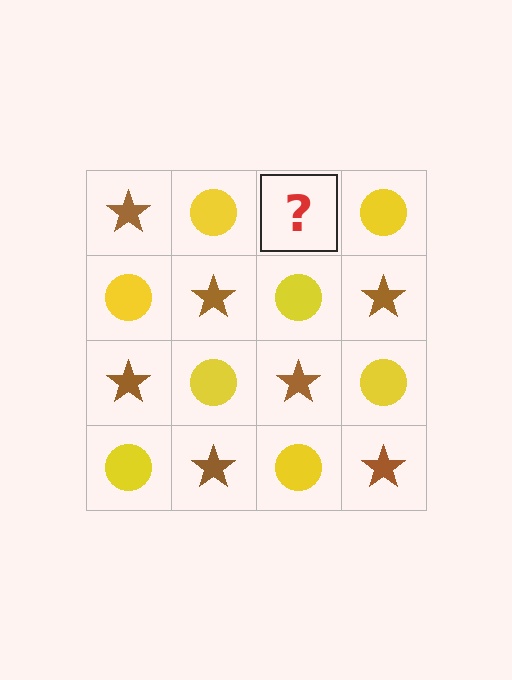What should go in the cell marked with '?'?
The missing cell should contain a brown star.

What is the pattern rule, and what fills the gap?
The rule is that it alternates brown star and yellow circle in a checkerboard pattern. The gap should be filled with a brown star.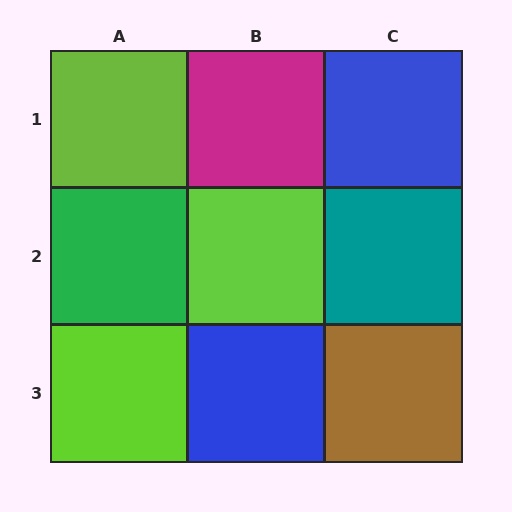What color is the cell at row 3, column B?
Blue.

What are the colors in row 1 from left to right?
Lime, magenta, blue.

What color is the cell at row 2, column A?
Green.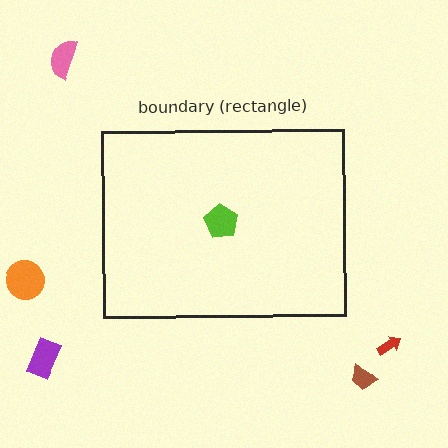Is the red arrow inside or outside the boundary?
Outside.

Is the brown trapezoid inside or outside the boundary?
Outside.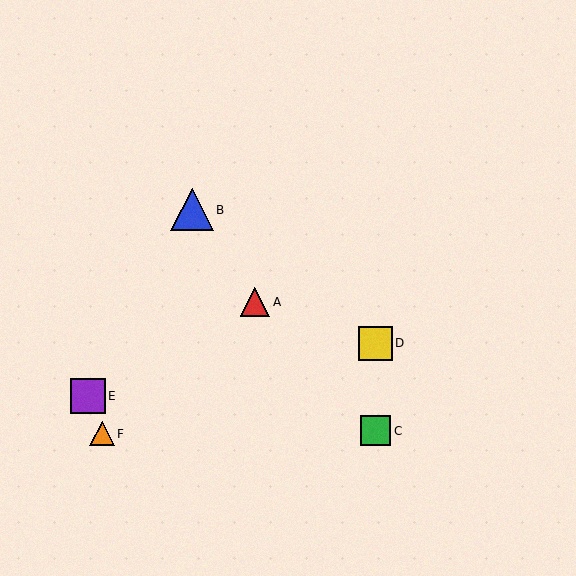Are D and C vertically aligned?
Yes, both are at x≈375.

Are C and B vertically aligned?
No, C is at x≈375 and B is at x≈192.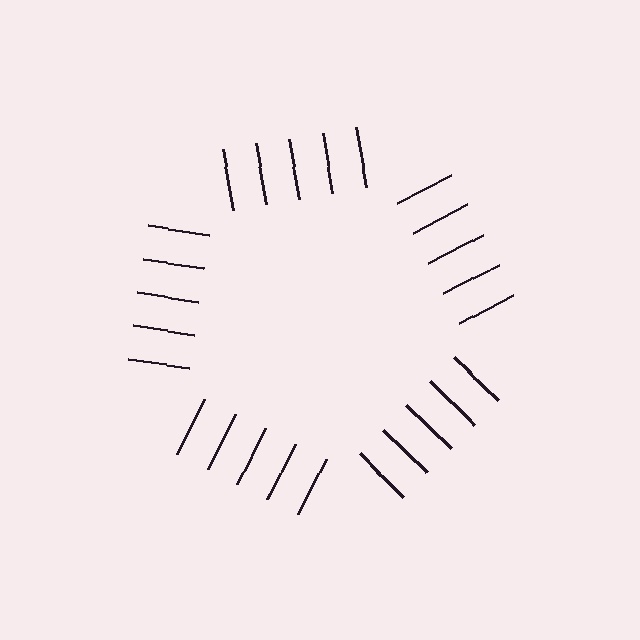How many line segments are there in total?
25 — 5 along each of the 5 edges.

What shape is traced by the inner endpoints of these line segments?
An illusory pentagon — the line segments terminate on its edges but no continuous stroke is drawn.